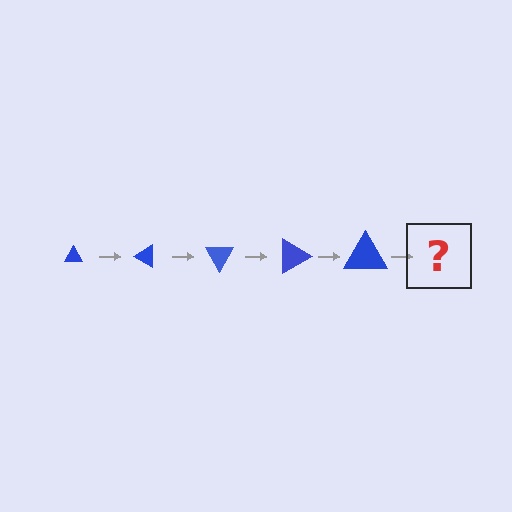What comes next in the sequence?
The next element should be a triangle, larger than the previous one and rotated 150 degrees from the start.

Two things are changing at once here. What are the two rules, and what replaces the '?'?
The two rules are that the triangle grows larger each step and it rotates 30 degrees each step. The '?' should be a triangle, larger than the previous one and rotated 150 degrees from the start.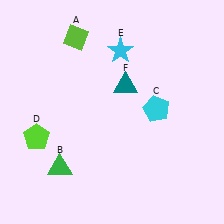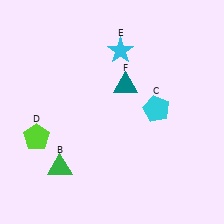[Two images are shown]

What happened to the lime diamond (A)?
The lime diamond (A) was removed in Image 2. It was in the top-left area of Image 1.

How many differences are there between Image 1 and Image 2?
There is 1 difference between the two images.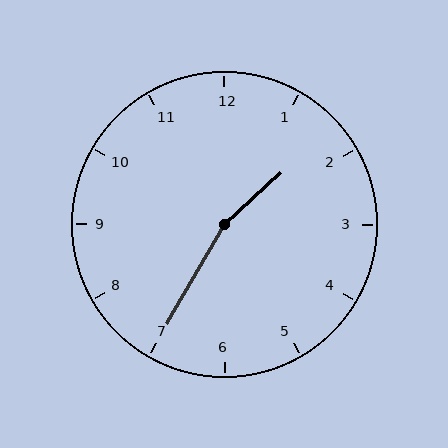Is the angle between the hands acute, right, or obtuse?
It is obtuse.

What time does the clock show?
1:35.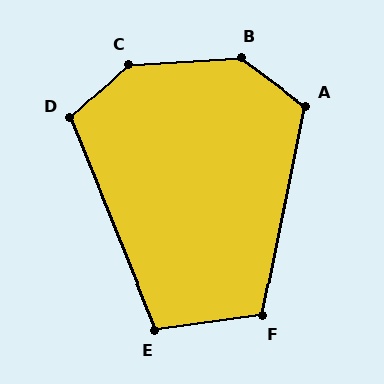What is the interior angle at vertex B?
Approximately 140 degrees (obtuse).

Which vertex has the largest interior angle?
C, at approximately 141 degrees.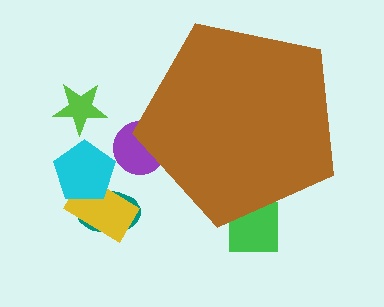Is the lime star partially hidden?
No, the lime star is fully visible.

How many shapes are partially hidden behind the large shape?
2 shapes are partially hidden.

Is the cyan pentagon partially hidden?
No, the cyan pentagon is fully visible.